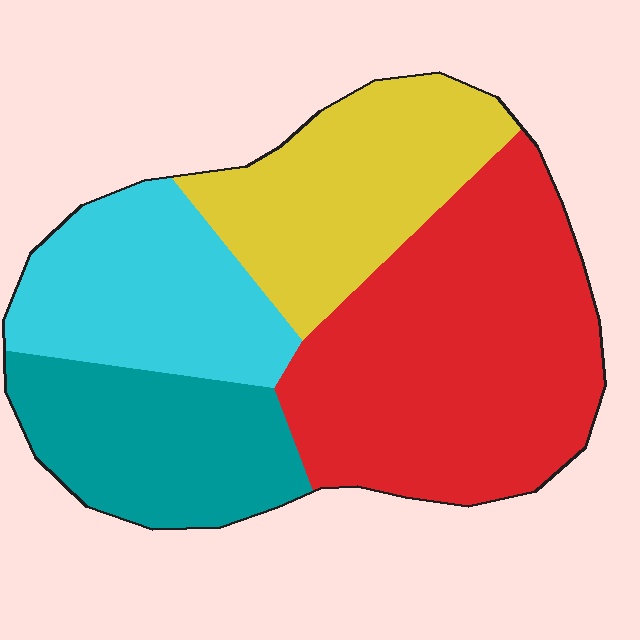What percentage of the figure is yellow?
Yellow takes up about one fifth (1/5) of the figure.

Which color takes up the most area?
Red, at roughly 40%.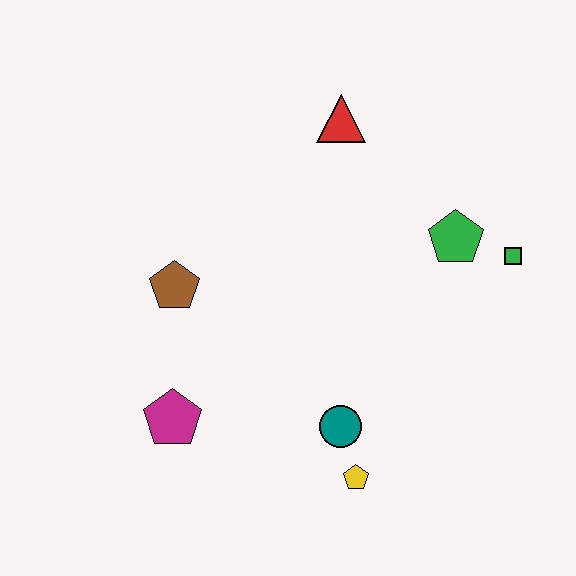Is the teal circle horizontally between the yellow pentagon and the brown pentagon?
Yes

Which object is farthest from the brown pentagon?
The green square is farthest from the brown pentagon.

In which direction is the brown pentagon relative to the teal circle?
The brown pentagon is to the left of the teal circle.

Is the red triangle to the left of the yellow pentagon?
Yes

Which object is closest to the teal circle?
The yellow pentagon is closest to the teal circle.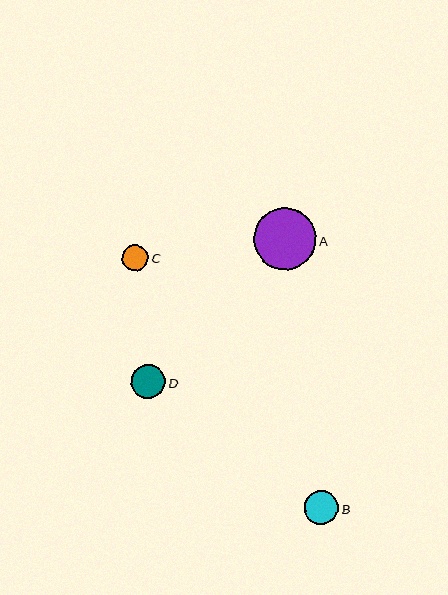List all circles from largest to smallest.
From largest to smallest: A, D, B, C.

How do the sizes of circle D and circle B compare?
Circle D and circle B are approximately the same size.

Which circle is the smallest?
Circle C is the smallest with a size of approximately 26 pixels.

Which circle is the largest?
Circle A is the largest with a size of approximately 62 pixels.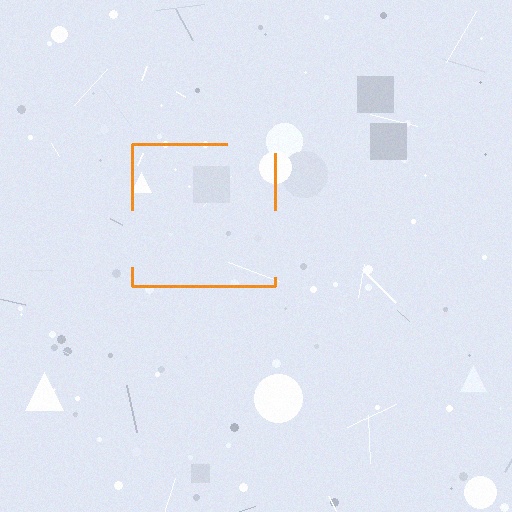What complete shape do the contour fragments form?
The contour fragments form a square.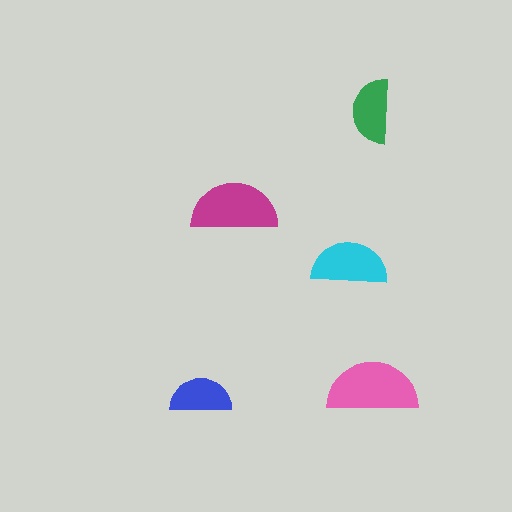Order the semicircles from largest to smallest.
the pink one, the magenta one, the cyan one, the green one, the blue one.